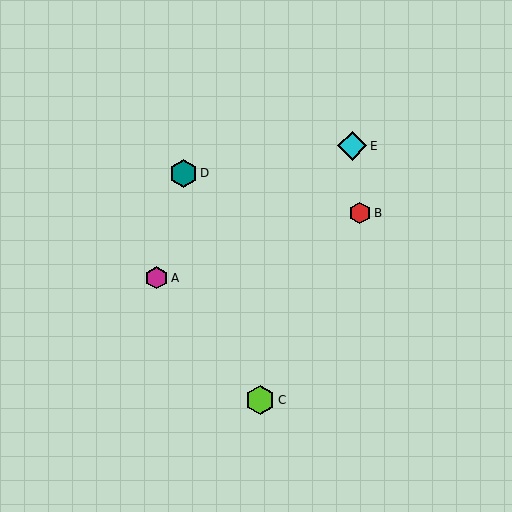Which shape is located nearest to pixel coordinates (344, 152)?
The cyan diamond (labeled E) at (352, 146) is nearest to that location.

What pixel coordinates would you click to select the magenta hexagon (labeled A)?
Click at (157, 278) to select the magenta hexagon A.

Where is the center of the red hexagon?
The center of the red hexagon is at (360, 213).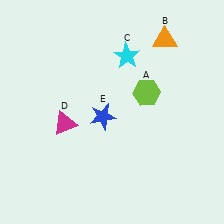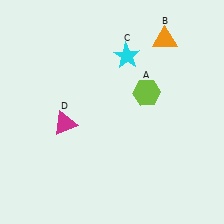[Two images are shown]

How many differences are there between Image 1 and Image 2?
There is 1 difference between the two images.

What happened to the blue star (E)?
The blue star (E) was removed in Image 2. It was in the bottom-left area of Image 1.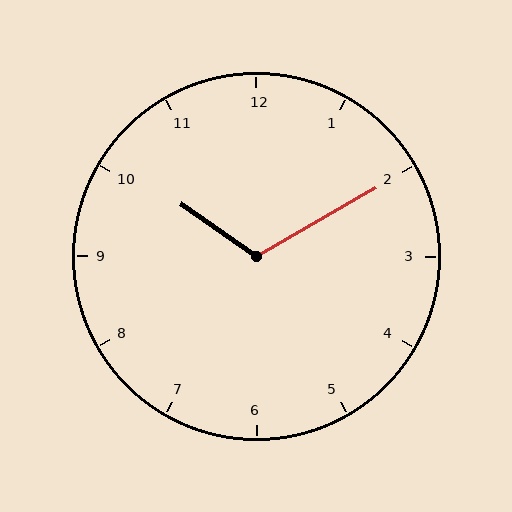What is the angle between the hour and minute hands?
Approximately 115 degrees.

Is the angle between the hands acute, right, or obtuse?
It is obtuse.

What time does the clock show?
10:10.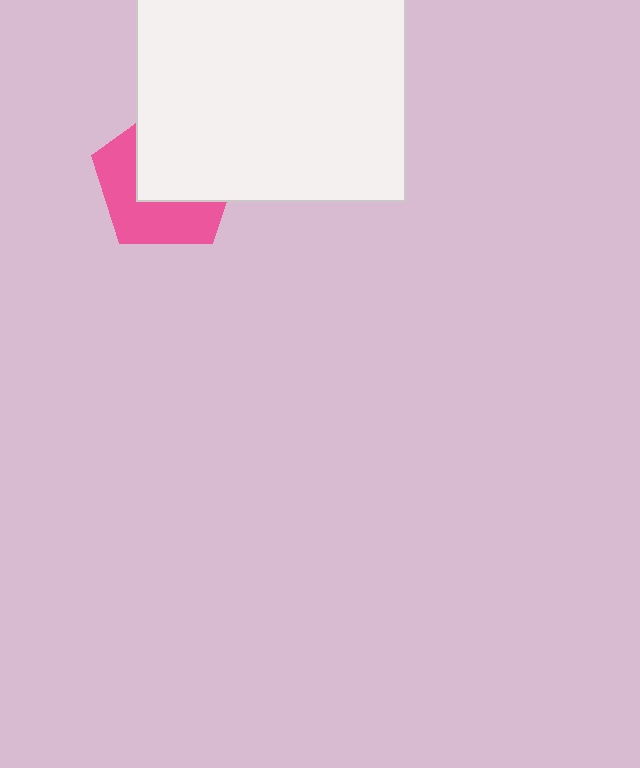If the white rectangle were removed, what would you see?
You would see the complete pink pentagon.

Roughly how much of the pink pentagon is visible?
About half of it is visible (roughly 47%).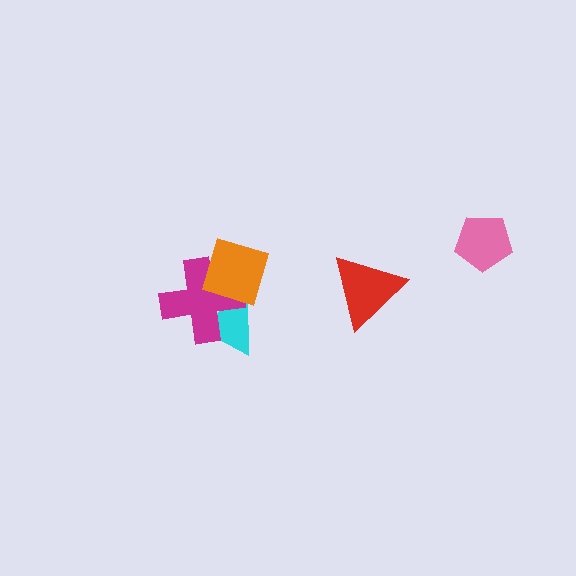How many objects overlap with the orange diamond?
2 objects overlap with the orange diamond.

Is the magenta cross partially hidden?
Yes, it is partially covered by another shape.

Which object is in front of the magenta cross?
The orange diamond is in front of the magenta cross.